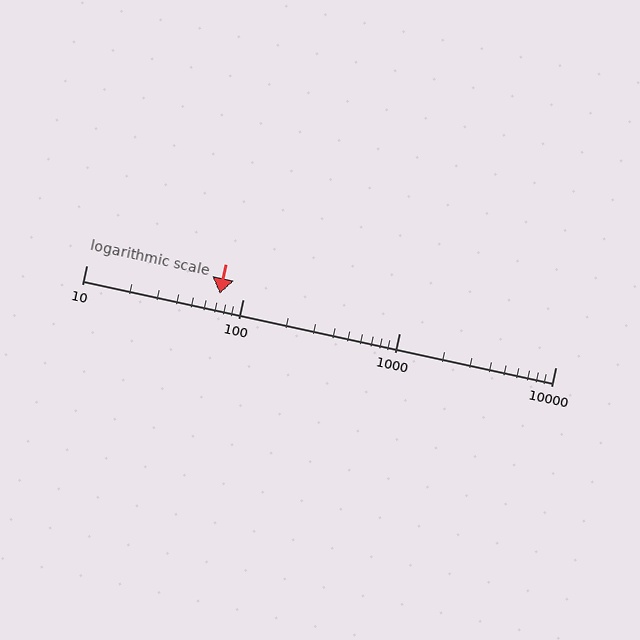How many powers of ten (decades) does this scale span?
The scale spans 3 decades, from 10 to 10000.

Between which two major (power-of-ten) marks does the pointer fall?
The pointer is between 10 and 100.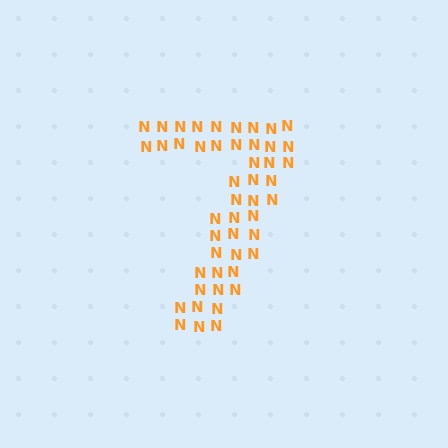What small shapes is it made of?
It is made of small letter N's.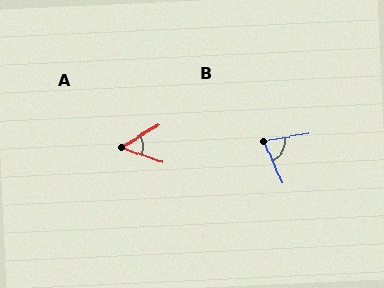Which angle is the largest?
B, at approximately 77 degrees.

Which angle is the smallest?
A, at approximately 52 degrees.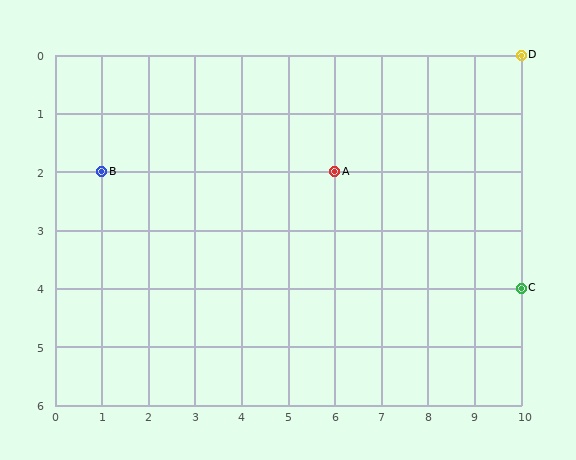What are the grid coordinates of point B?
Point B is at grid coordinates (1, 2).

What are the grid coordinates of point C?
Point C is at grid coordinates (10, 4).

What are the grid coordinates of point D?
Point D is at grid coordinates (10, 0).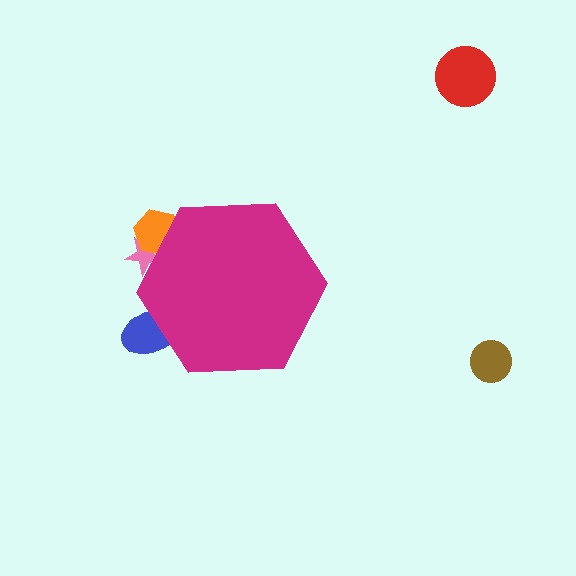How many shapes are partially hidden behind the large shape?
3 shapes are partially hidden.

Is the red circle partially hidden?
No, the red circle is fully visible.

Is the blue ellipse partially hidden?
Yes, the blue ellipse is partially hidden behind the magenta hexagon.